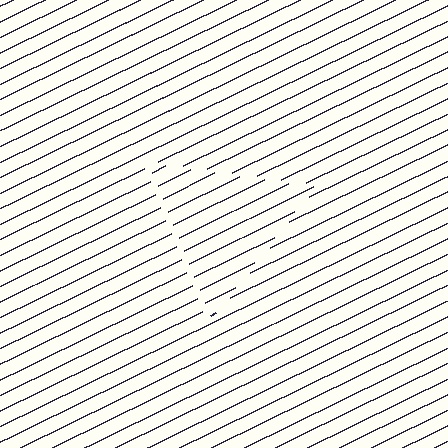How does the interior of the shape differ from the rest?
The interior of the shape contains the same grating, shifted by half a period — the contour is defined by the phase discontinuity where line-ends from the inner and outer gratings abut.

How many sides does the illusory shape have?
3 sides — the line-ends trace a triangle.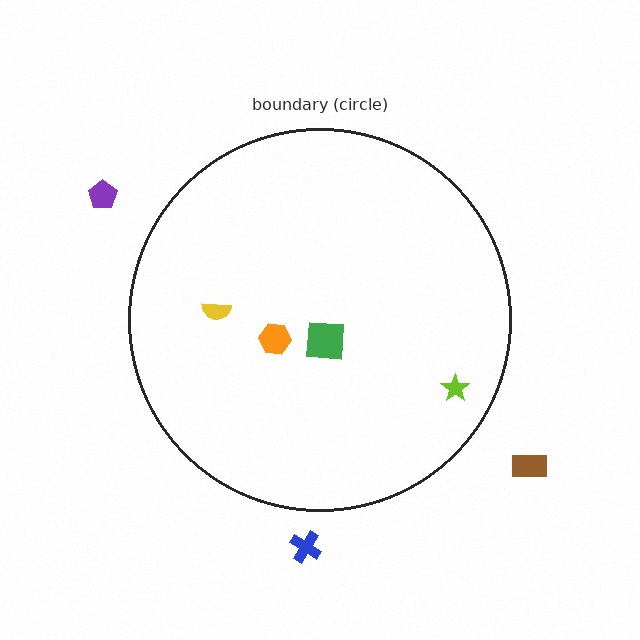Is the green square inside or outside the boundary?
Inside.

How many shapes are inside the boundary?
4 inside, 3 outside.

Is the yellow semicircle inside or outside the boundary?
Inside.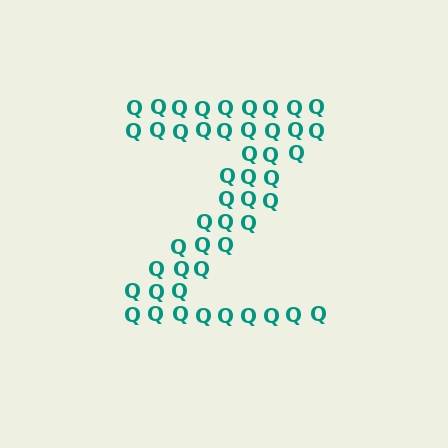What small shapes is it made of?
It is made of small letter Q's.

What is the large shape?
The large shape is the letter Z.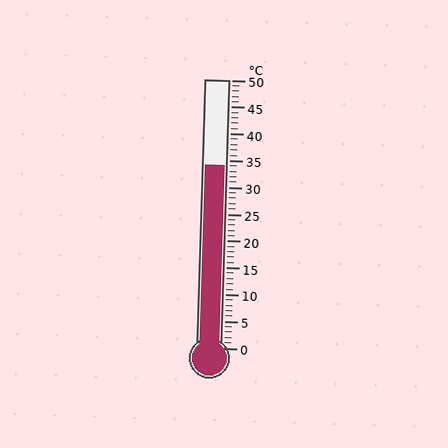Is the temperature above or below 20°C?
The temperature is above 20°C.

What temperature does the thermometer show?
The thermometer shows approximately 34°C.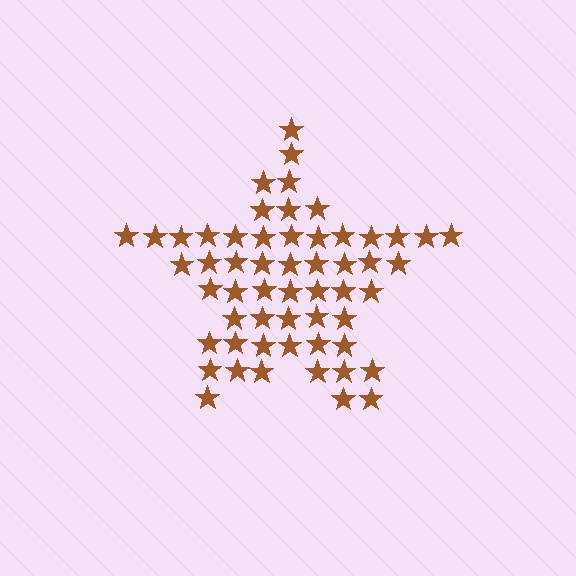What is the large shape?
The large shape is a star.